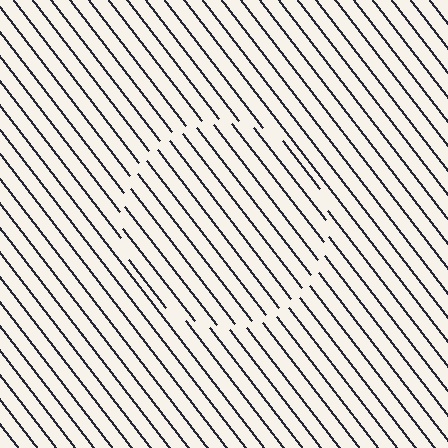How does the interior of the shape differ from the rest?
The interior of the shape contains the same grating, shifted by half a period — the contour is defined by the phase discontinuity where line-ends from the inner and outer gratings abut.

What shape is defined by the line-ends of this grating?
An illusory circle. The interior of the shape contains the same grating, shifted by half a period — the contour is defined by the phase discontinuity where line-ends from the inner and outer gratings abut.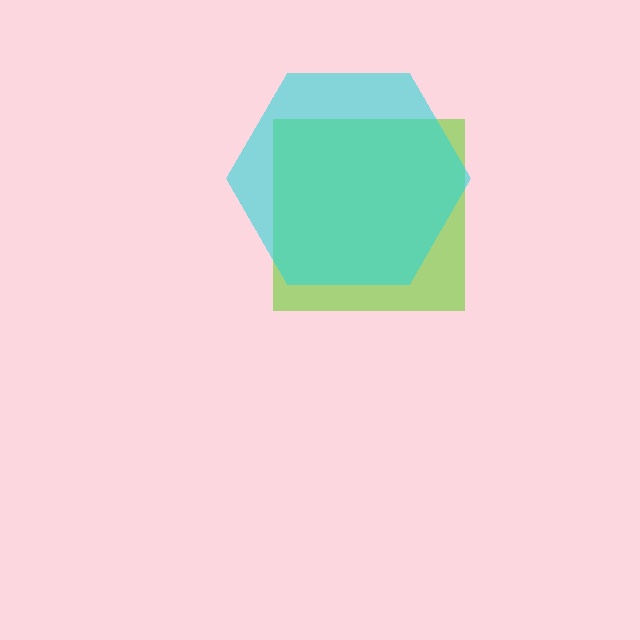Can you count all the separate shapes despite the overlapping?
Yes, there are 2 separate shapes.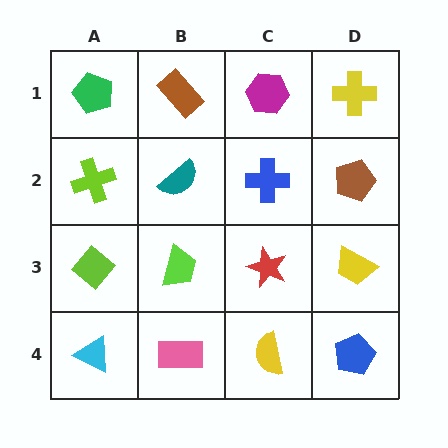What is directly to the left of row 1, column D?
A magenta hexagon.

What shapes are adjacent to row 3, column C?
A blue cross (row 2, column C), a yellow semicircle (row 4, column C), a lime trapezoid (row 3, column B), a yellow trapezoid (row 3, column D).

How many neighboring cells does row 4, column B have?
3.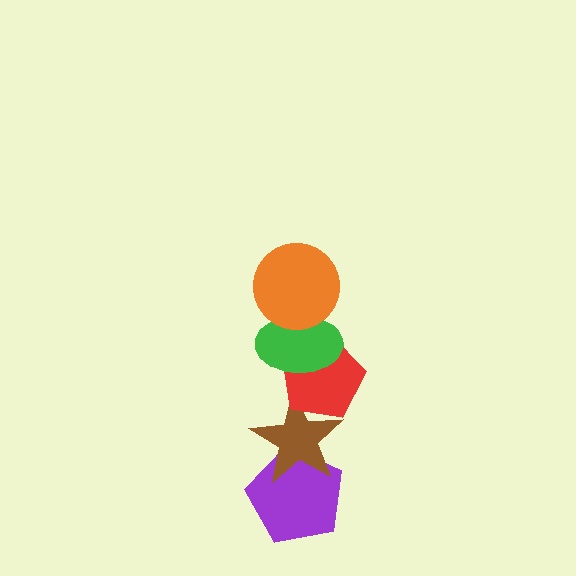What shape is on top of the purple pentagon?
The brown star is on top of the purple pentagon.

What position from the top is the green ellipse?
The green ellipse is 2nd from the top.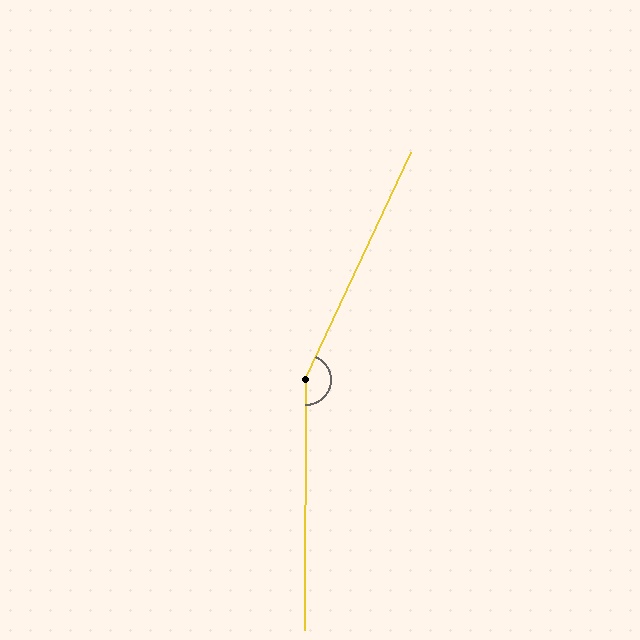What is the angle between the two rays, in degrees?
Approximately 156 degrees.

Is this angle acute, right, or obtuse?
It is obtuse.